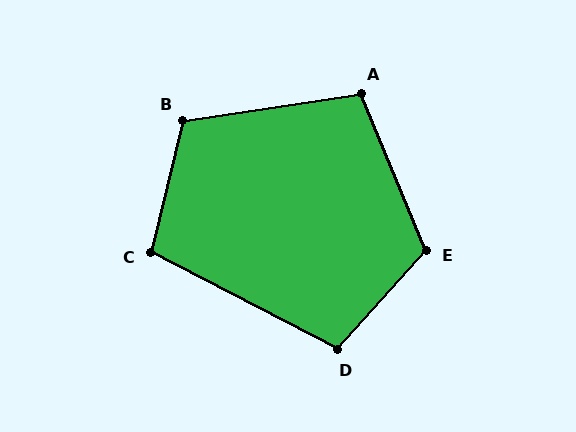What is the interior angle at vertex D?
Approximately 104 degrees (obtuse).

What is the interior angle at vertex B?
Approximately 112 degrees (obtuse).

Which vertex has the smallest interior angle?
C, at approximately 104 degrees.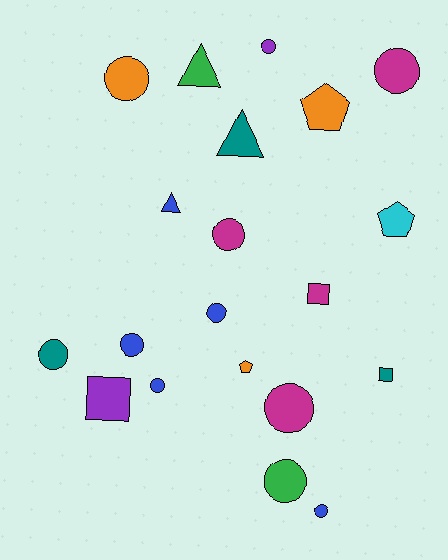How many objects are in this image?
There are 20 objects.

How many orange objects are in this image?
There are 3 orange objects.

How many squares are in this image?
There are 3 squares.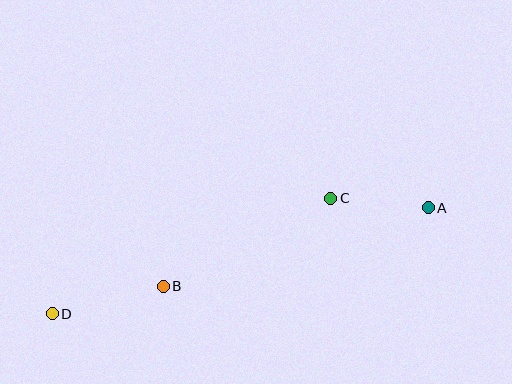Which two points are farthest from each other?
Points A and D are farthest from each other.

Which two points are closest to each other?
Points A and C are closest to each other.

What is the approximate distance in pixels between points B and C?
The distance between B and C is approximately 189 pixels.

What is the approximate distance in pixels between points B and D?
The distance between B and D is approximately 114 pixels.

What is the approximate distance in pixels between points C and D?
The distance between C and D is approximately 301 pixels.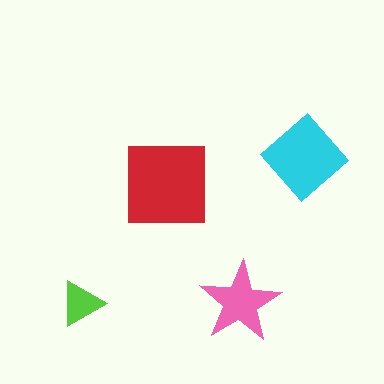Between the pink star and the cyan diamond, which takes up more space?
The cyan diamond.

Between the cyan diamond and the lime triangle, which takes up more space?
The cyan diamond.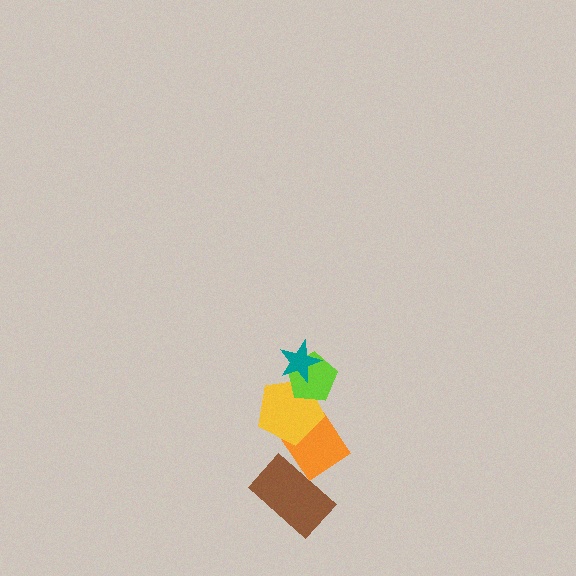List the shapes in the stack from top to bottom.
From top to bottom: the teal star, the lime pentagon, the yellow pentagon, the orange diamond, the brown rectangle.